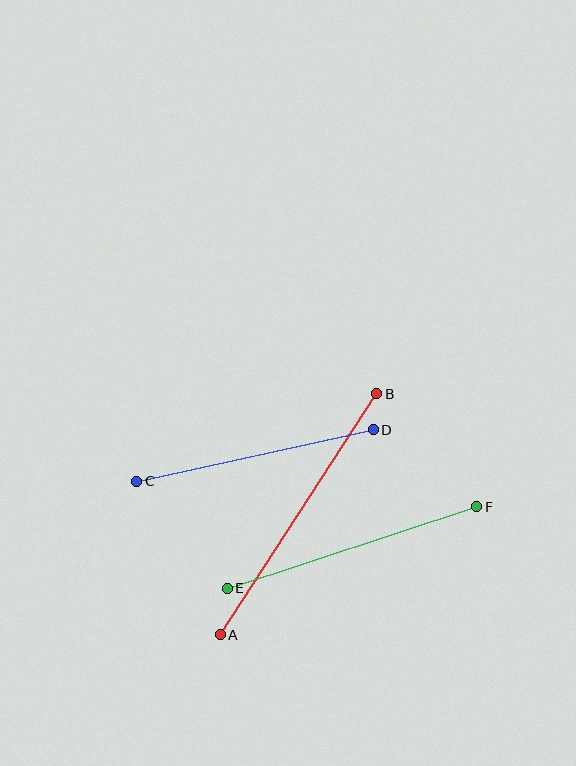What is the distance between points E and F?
The distance is approximately 263 pixels.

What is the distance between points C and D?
The distance is approximately 242 pixels.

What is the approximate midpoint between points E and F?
The midpoint is at approximately (352, 547) pixels.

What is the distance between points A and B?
The distance is approximately 287 pixels.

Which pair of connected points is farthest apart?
Points A and B are farthest apart.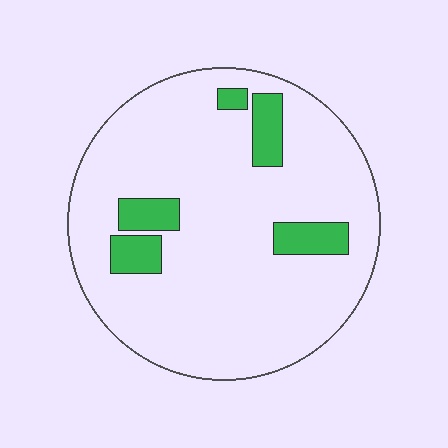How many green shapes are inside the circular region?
5.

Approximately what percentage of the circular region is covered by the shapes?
Approximately 10%.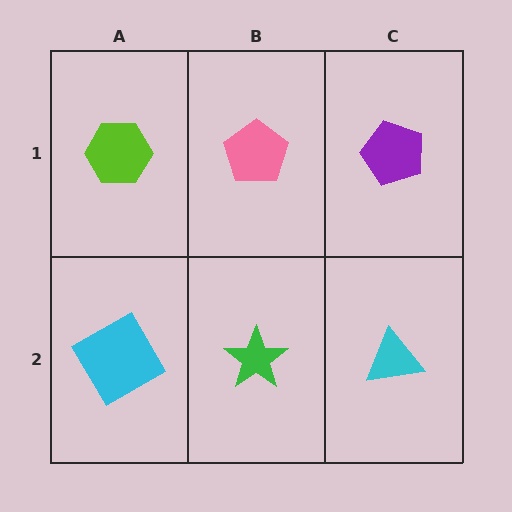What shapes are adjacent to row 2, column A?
A lime hexagon (row 1, column A), a green star (row 2, column B).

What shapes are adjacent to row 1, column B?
A green star (row 2, column B), a lime hexagon (row 1, column A), a purple pentagon (row 1, column C).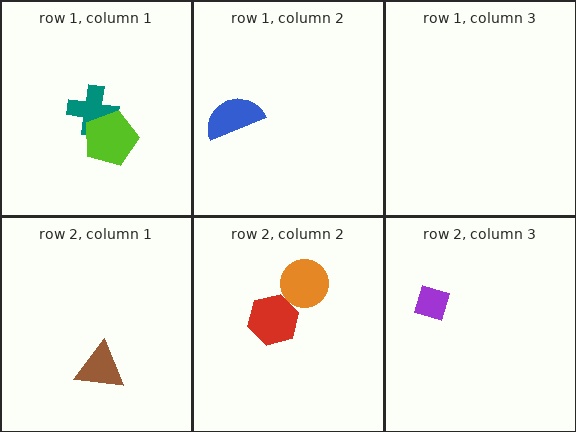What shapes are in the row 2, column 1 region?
The brown triangle.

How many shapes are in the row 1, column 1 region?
2.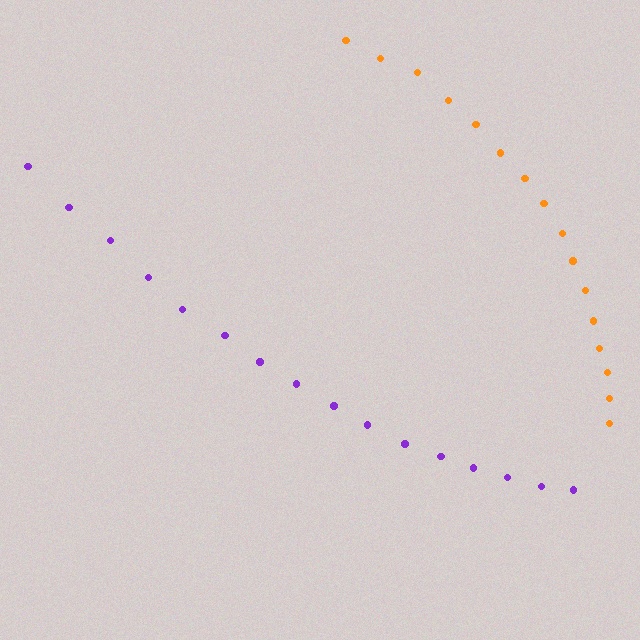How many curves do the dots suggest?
There are 2 distinct paths.